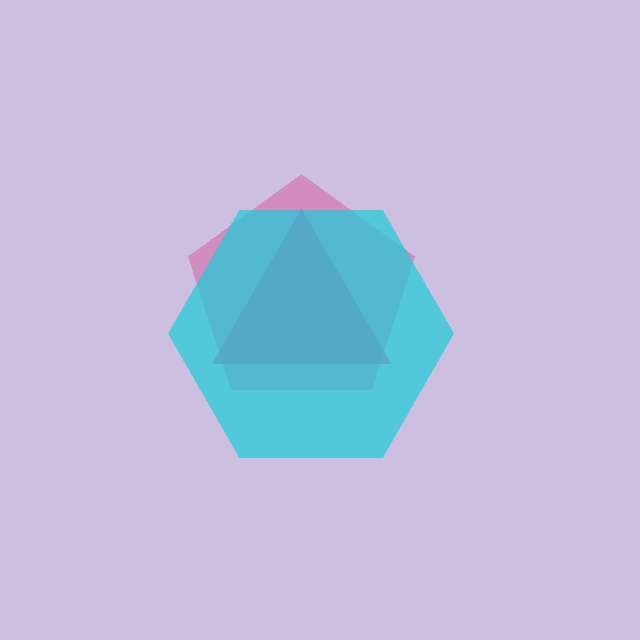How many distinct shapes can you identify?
There are 3 distinct shapes: a pink pentagon, a magenta triangle, a cyan hexagon.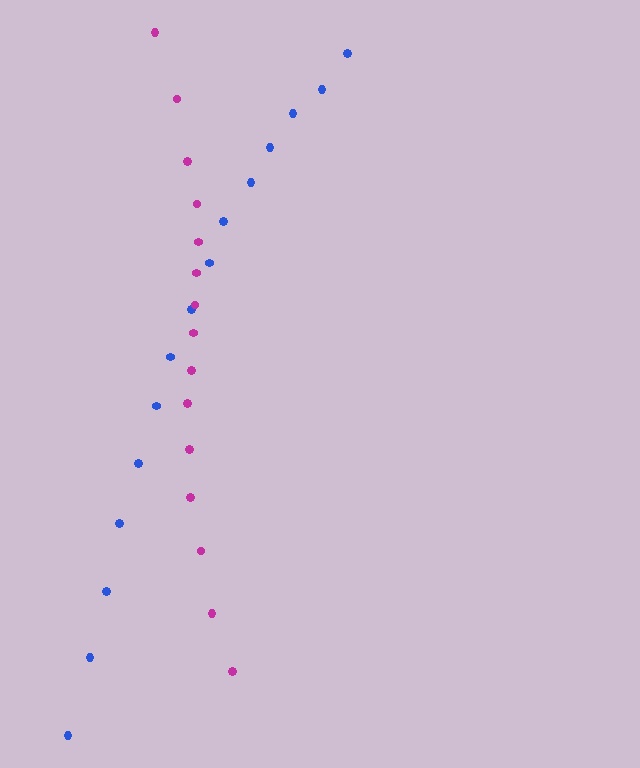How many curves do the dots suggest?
There are 2 distinct paths.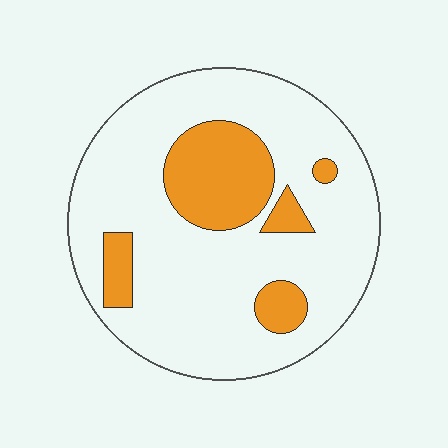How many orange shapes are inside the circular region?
5.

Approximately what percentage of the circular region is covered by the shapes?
Approximately 20%.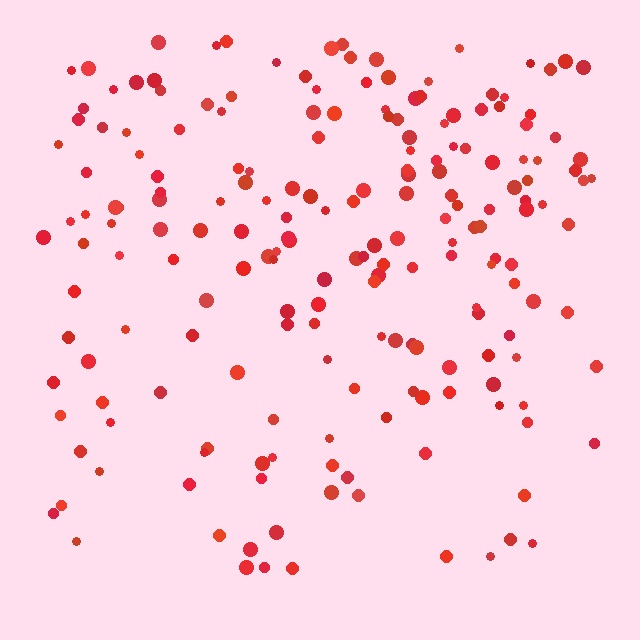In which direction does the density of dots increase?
From bottom to top, with the top side densest.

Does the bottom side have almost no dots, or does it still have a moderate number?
Still a moderate number, just noticeably fewer than the top.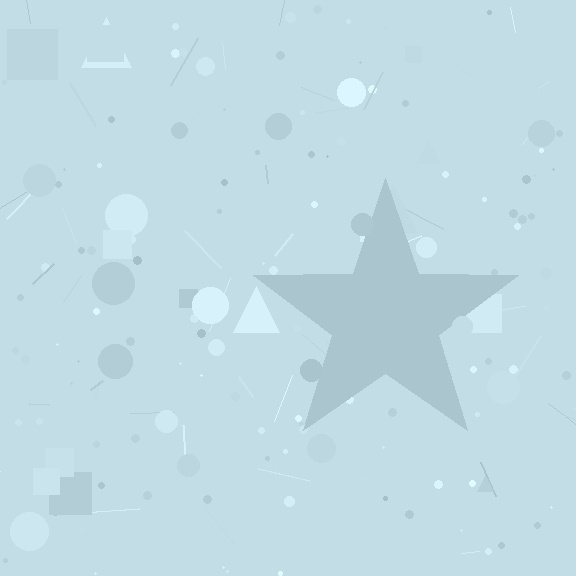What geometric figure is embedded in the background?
A star is embedded in the background.